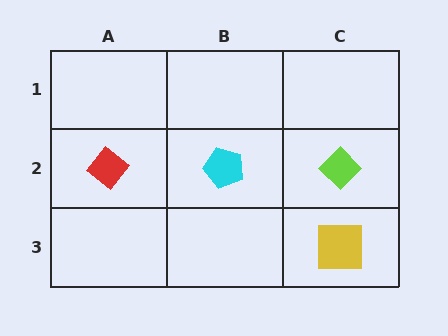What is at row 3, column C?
A yellow square.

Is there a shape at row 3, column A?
No, that cell is empty.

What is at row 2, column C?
A lime diamond.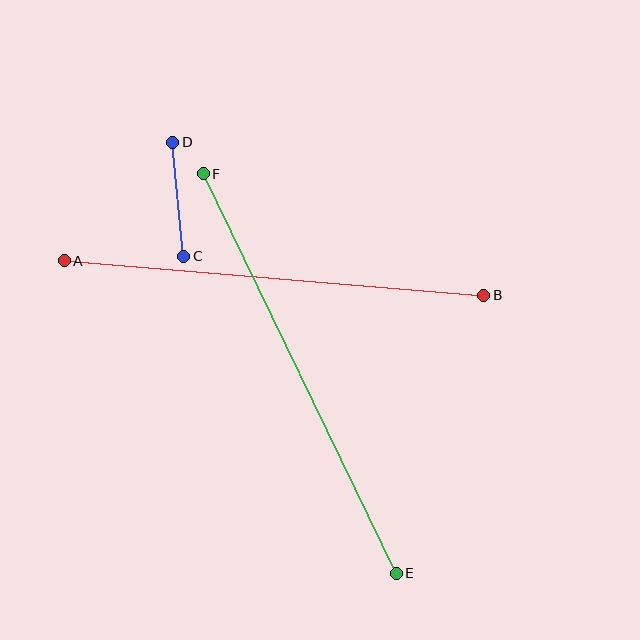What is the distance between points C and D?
The distance is approximately 114 pixels.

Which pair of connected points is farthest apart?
Points E and F are farthest apart.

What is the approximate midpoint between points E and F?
The midpoint is at approximately (300, 374) pixels.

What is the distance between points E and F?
The distance is approximately 443 pixels.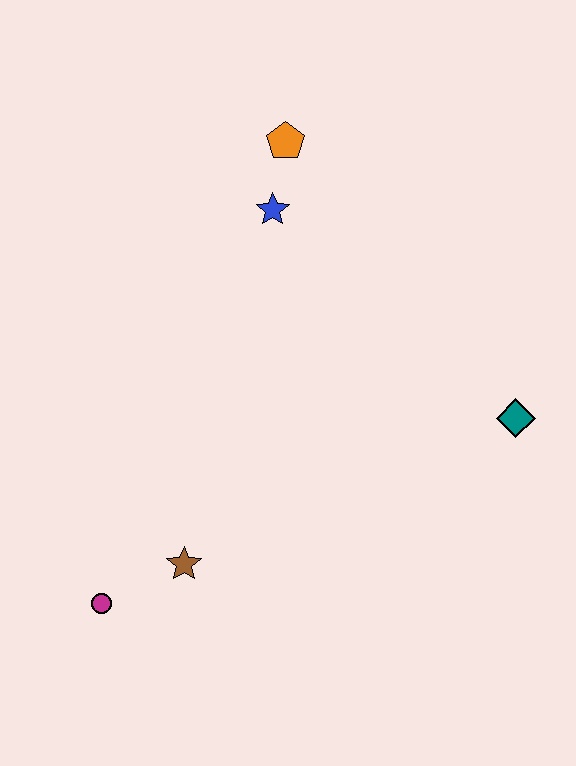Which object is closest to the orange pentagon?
The blue star is closest to the orange pentagon.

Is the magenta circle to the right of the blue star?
No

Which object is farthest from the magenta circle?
The orange pentagon is farthest from the magenta circle.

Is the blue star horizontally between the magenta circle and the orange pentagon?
Yes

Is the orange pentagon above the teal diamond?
Yes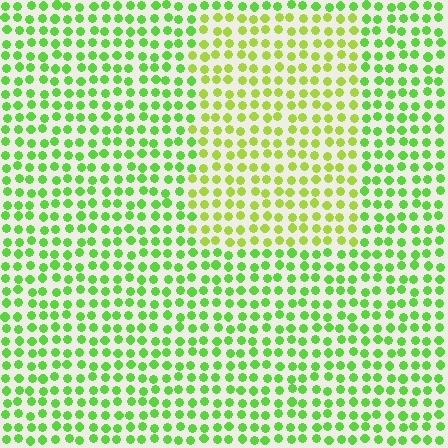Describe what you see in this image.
The image is filled with small lime elements in a uniform arrangement. A rectangle-shaped region is visible where the elements are tinted to a slightly different hue, forming a subtle color boundary.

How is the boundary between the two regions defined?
The boundary is defined purely by a slight shift in hue (about 30 degrees). Spacing, size, and orientation are identical on both sides.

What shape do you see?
I see a rectangle.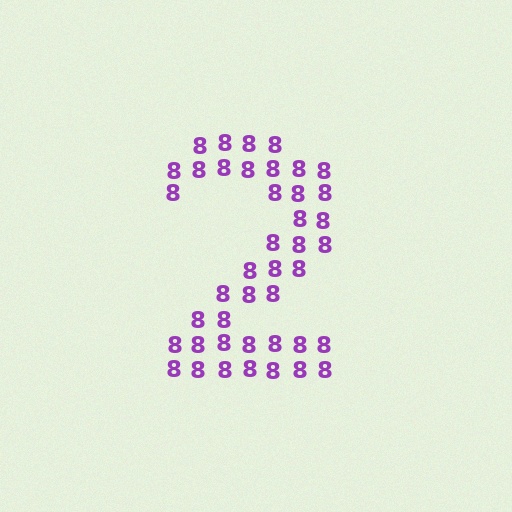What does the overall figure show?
The overall figure shows the digit 2.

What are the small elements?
The small elements are digit 8's.